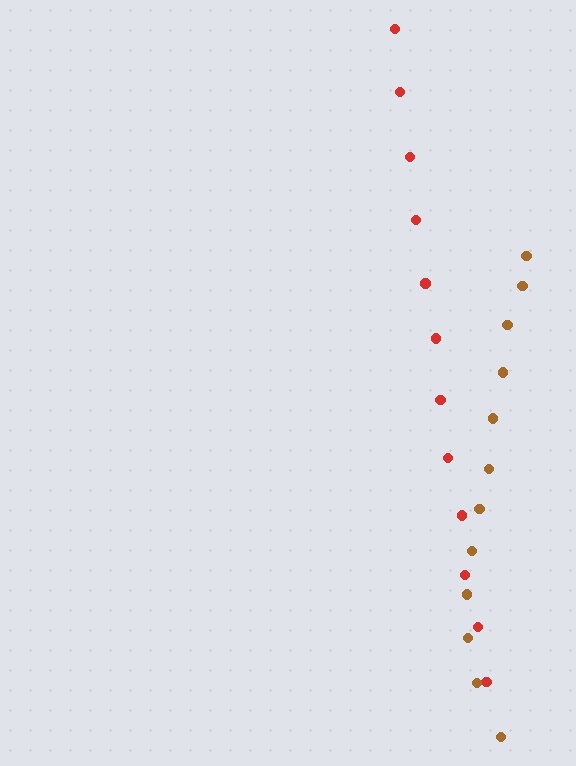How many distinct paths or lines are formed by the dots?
There are 2 distinct paths.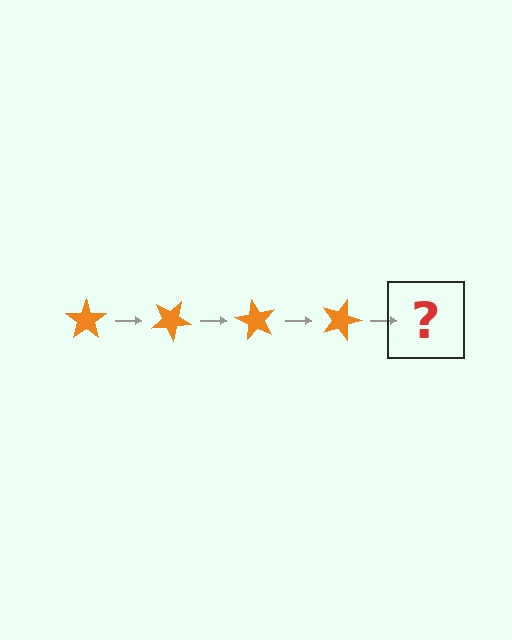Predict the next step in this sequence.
The next step is an orange star rotated 120 degrees.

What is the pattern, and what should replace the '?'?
The pattern is that the star rotates 30 degrees each step. The '?' should be an orange star rotated 120 degrees.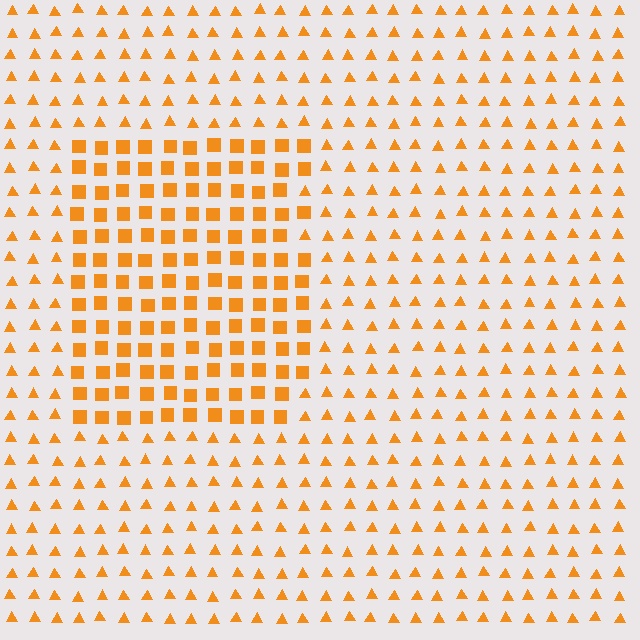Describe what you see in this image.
The image is filled with small orange elements arranged in a uniform grid. A rectangle-shaped region contains squares, while the surrounding area contains triangles. The boundary is defined purely by the change in element shape.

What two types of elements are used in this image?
The image uses squares inside the rectangle region and triangles outside it.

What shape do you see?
I see a rectangle.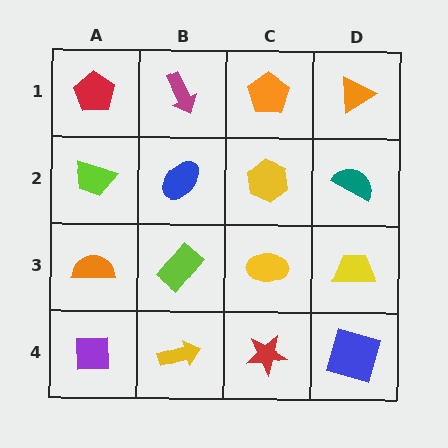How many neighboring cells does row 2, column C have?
4.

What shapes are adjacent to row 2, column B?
A magenta arrow (row 1, column B), a lime rectangle (row 3, column B), a lime trapezoid (row 2, column A), a yellow hexagon (row 2, column C).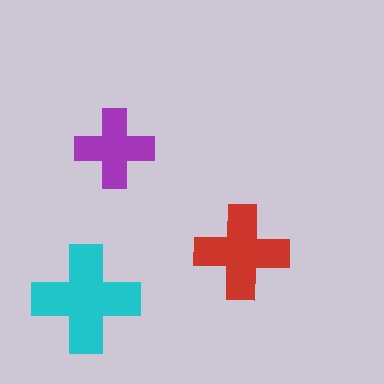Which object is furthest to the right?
The red cross is rightmost.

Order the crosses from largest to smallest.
the cyan one, the red one, the purple one.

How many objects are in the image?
There are 3 objects in the image.